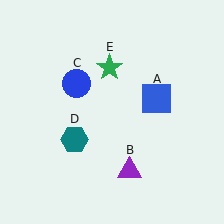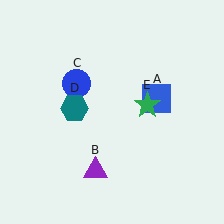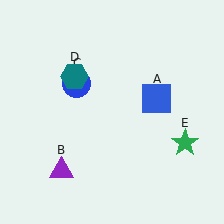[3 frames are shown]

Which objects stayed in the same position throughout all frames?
Blue square (object A) and blue circle (object C) remained stationary.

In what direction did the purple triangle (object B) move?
The purple triangle (object B) moved left.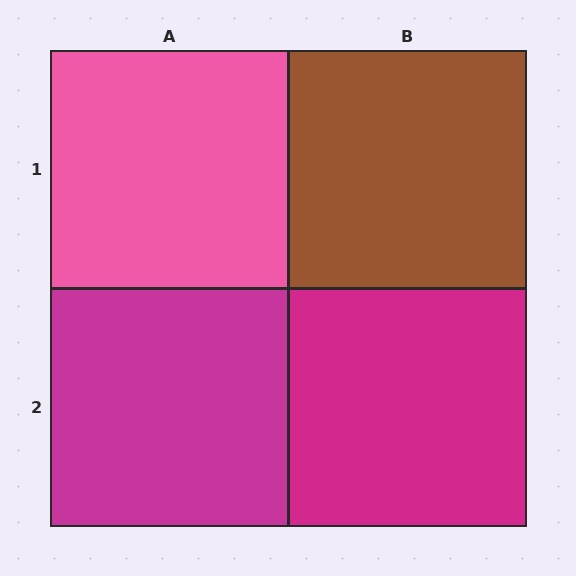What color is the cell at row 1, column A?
Pink.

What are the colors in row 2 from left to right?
Magenta, magenta.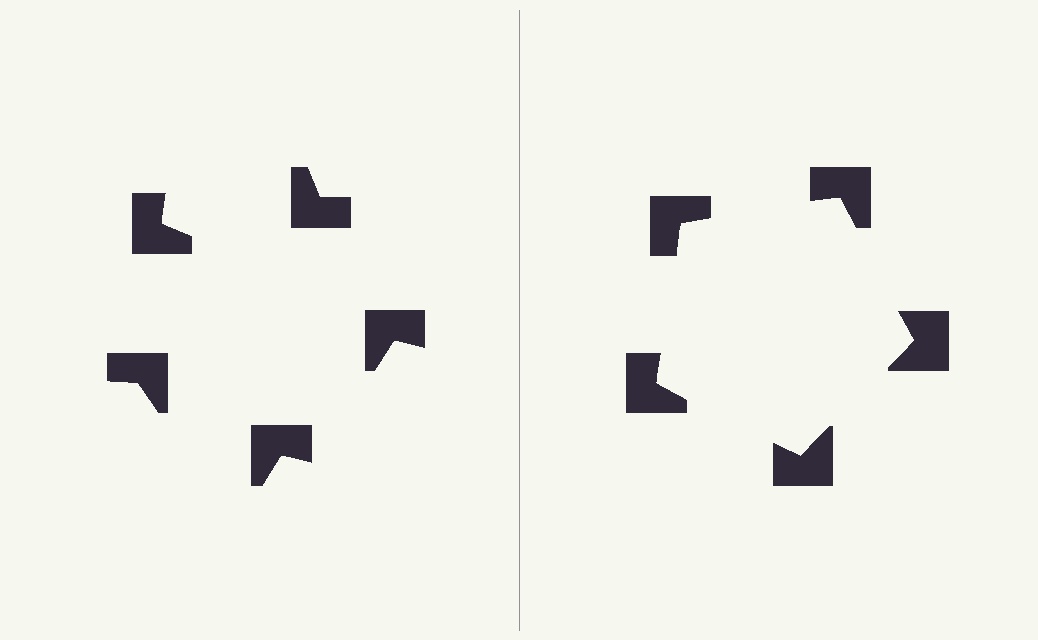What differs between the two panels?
The notched squares are positioned identically on both sides; only the wedge orientations differ. On the right they align to a pentagon; on the left they are misaligned.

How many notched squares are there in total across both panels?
10 — 5 on each side.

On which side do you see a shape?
An illusory pentagon appears on the right side. On the left side the wedge cuts are rotated, so no coherent shape forms.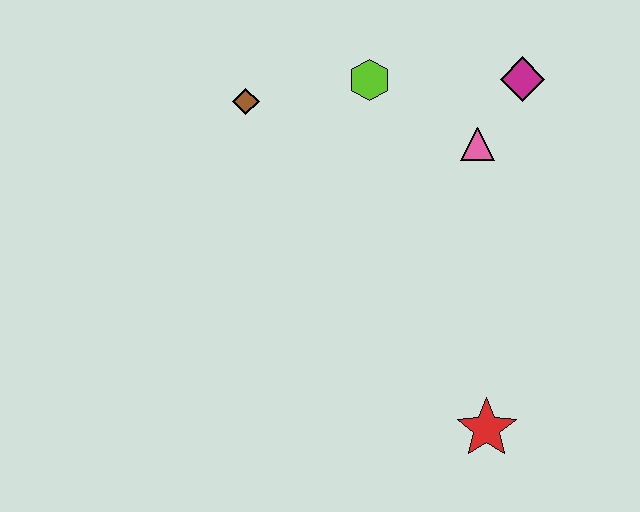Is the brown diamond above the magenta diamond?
No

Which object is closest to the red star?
The pink triangle is closest to the red star.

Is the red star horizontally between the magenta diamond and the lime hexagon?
Yes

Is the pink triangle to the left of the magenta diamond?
Yes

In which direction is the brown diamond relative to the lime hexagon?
The brown diamond is to the left of the lime hexagon.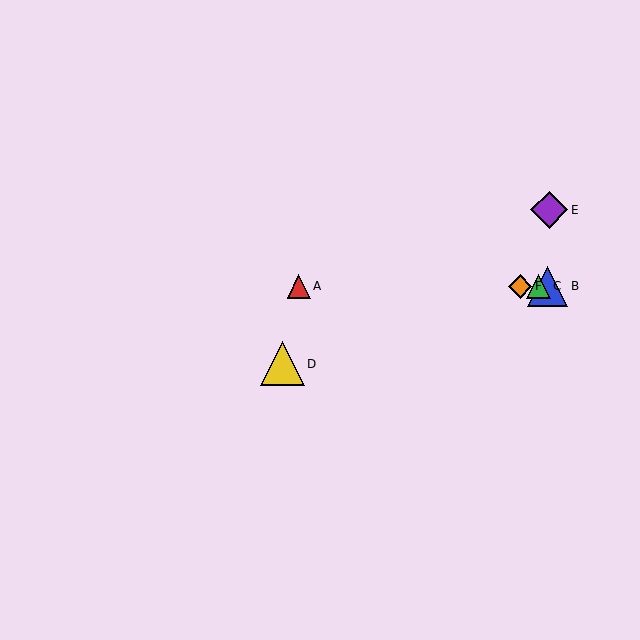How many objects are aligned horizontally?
4 objects (A, B, C, F) are aligned horizontally.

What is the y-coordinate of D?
Object D is at y≈364.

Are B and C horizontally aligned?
Yes, both are at y≈286.